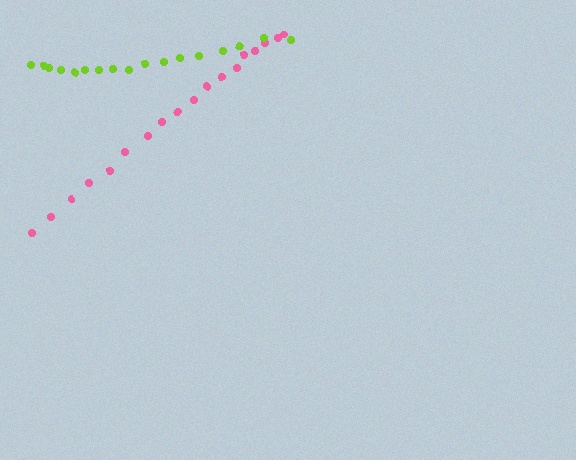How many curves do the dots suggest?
There are 2 distinct paths.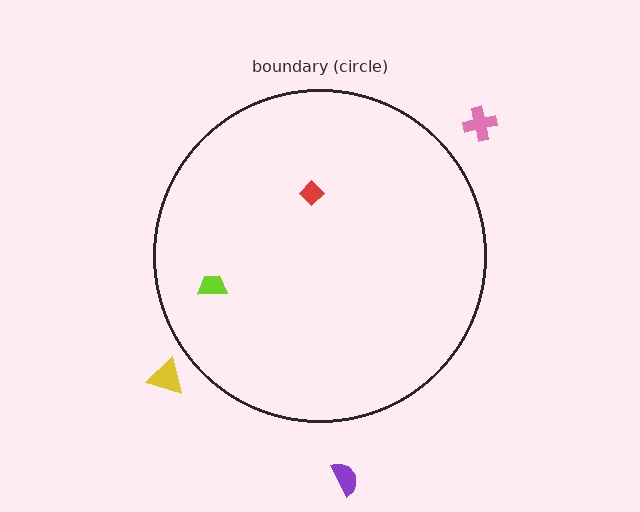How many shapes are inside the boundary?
2 inside, 3 outside.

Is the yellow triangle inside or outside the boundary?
Outside.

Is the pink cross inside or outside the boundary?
Outside.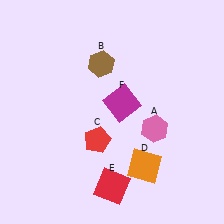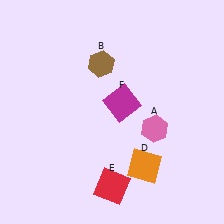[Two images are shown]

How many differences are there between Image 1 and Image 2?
There is 1 difference between the two images.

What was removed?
The red pentagon (C) was removed in Image 2.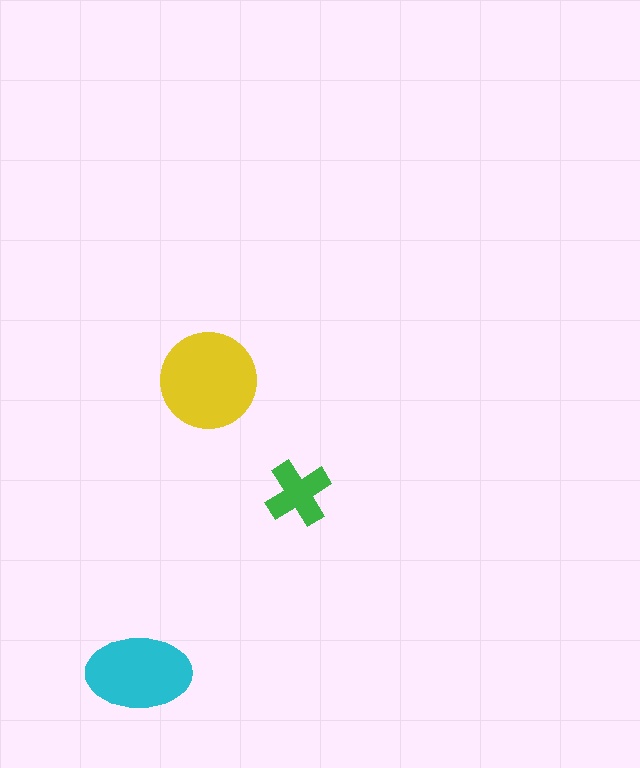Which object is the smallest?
The green cross.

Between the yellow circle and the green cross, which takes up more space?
The yellow circle.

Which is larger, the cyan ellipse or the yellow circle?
The yellow circle.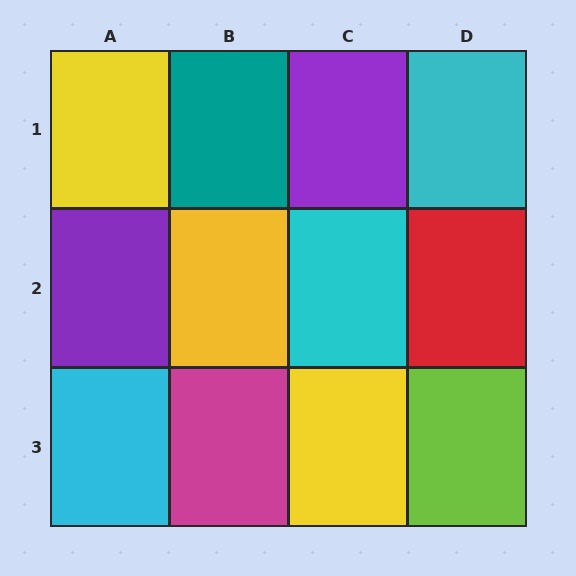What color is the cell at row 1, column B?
Teal.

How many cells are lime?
1 cell is lime.